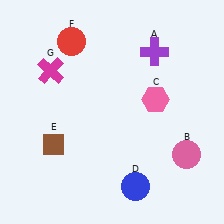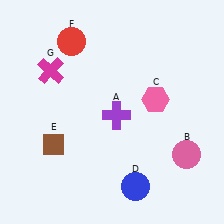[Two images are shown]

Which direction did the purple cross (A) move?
The purple cross (A) moved down.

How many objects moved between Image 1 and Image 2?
1 object moved between the two images.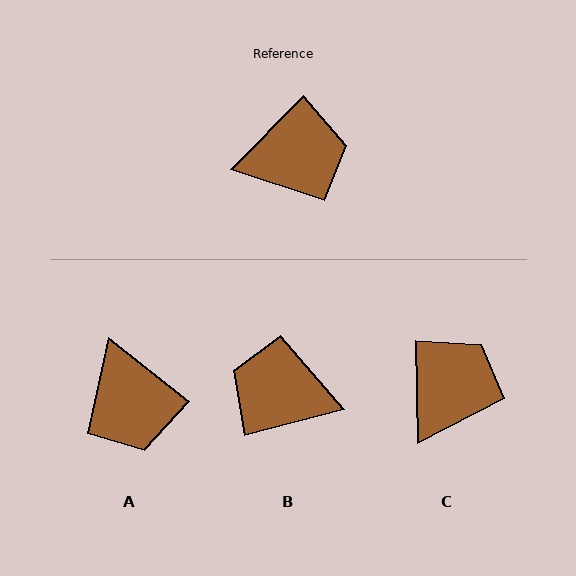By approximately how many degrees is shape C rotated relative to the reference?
Approximately 45 degrees counter-clockwise.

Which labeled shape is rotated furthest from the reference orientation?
B, about 149 degrees away.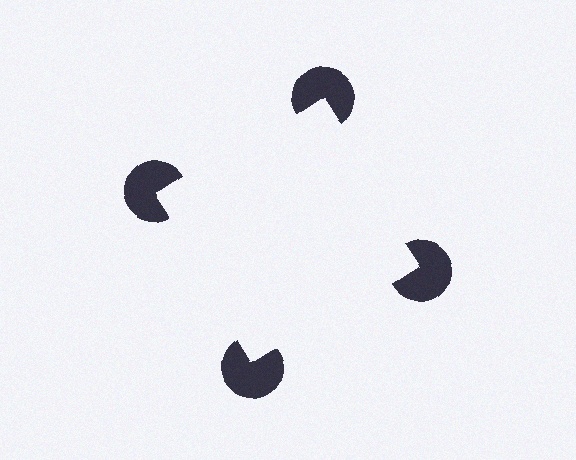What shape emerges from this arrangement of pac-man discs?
An illusory square — its edges are inferred from the aligned wedge cuts in the pac-man discs, not physically drawn.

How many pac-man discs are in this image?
There are 4 — one at each vertex of the illusory square.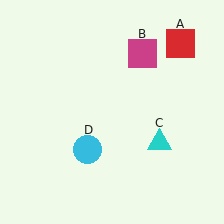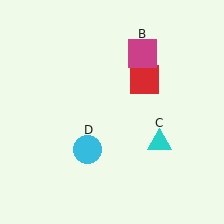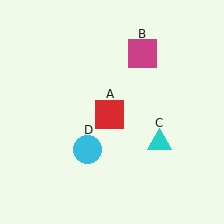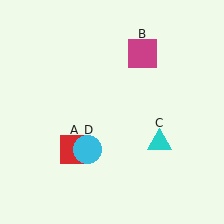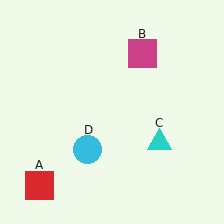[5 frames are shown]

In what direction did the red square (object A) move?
The red square (object A) moved down and to the left.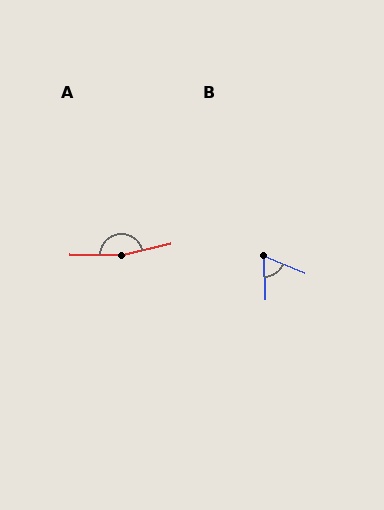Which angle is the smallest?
B, at approximately 66 degrees.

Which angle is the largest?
A, at approximately 166 degrees.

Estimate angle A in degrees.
Approximately 166 degrees.